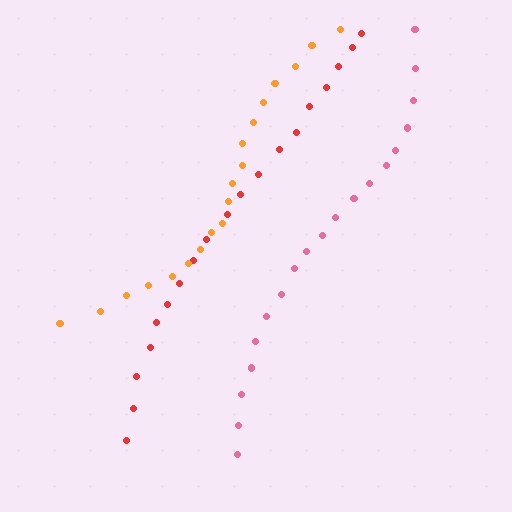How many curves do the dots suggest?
There are 3 distinct paths.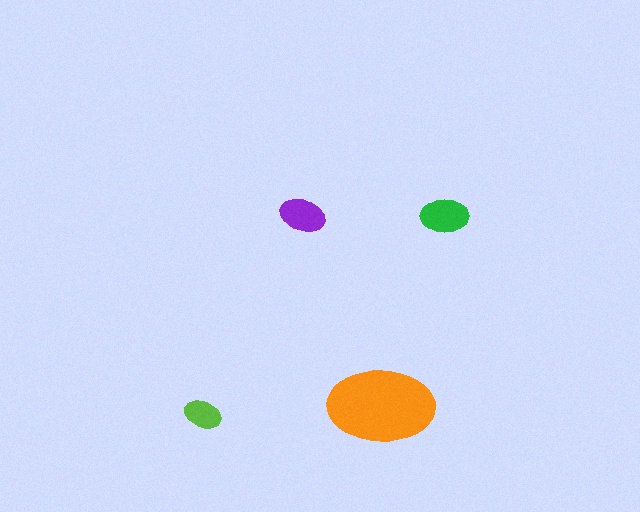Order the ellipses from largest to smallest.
the orange one, the green one, the purple one, the lime one.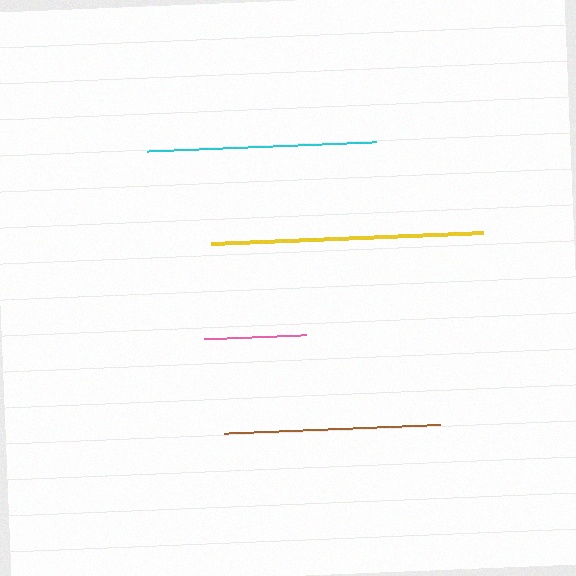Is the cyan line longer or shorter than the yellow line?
The yellow line is longer than the cyan line.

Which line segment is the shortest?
The pink line is the shortest at approximately 102 pixels.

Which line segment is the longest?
The yellow line is the longest at approximately 271 pixels.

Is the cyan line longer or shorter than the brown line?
The cyan line is longer than the brown line.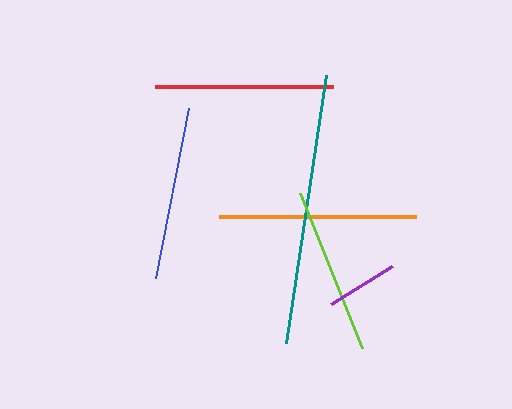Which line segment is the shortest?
The purple line is the shortest at approximately 72 pixels.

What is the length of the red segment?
The red segment is approximately 179 pixels long.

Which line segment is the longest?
The teal line is the longest at approximately 271 pixels.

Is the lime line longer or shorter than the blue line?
The blue line is longer than the lime line.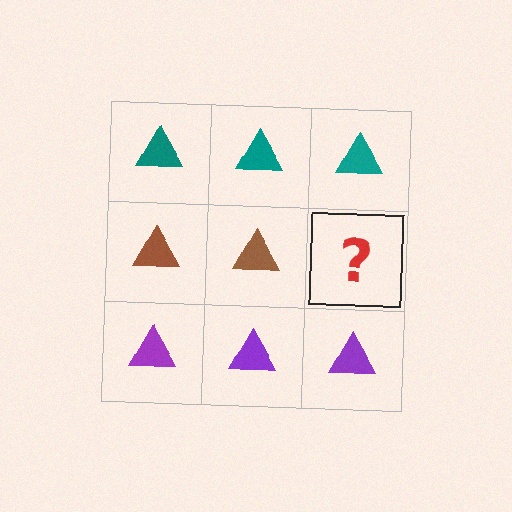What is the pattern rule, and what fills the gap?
The rule is that each row has a consistent color. The gap should be filled with a brown triangle.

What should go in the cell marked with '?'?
The missing cell should contain a brown triangle.